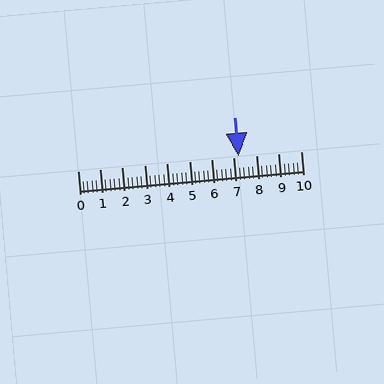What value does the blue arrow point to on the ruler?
The blue arrow points to approximately 7.2.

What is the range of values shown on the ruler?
The ruler shows values from 0 to 10.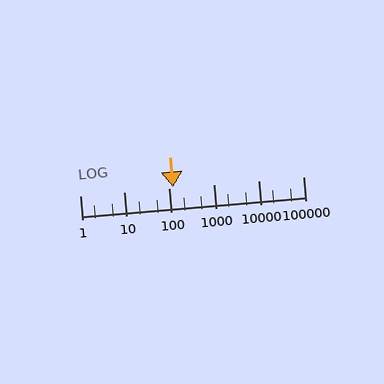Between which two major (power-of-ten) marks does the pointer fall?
The pointer is between 100 and 1000.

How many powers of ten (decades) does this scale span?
The scale spans 5 decades, from 1 to 100000.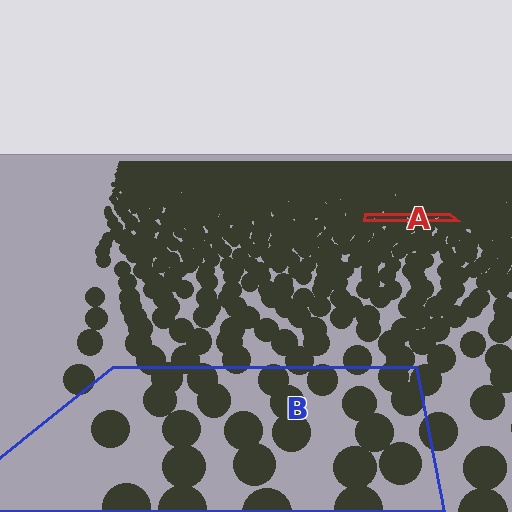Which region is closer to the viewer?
Region B is closer. The texture elements there are larger and more spread out.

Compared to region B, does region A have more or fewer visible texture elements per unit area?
Region A has more texture elements per unit area — they are packed more densely because it is farther away.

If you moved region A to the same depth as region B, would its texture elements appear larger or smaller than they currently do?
They would appear larger. At a closer depth, the same texture elements are projected at a bigger on-screen size.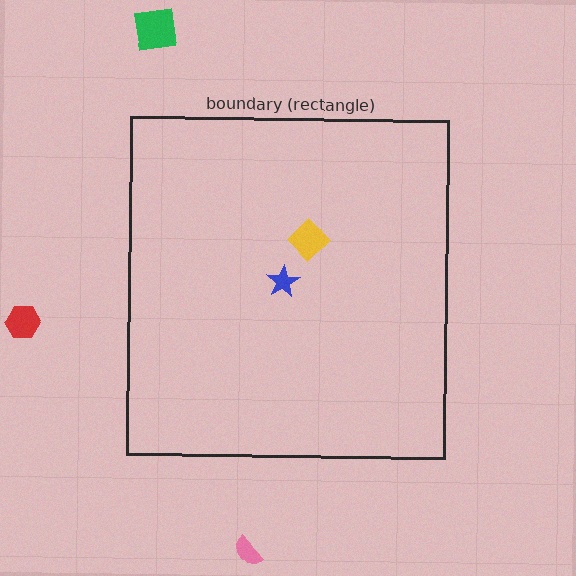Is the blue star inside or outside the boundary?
Inside.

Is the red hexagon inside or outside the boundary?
Outside.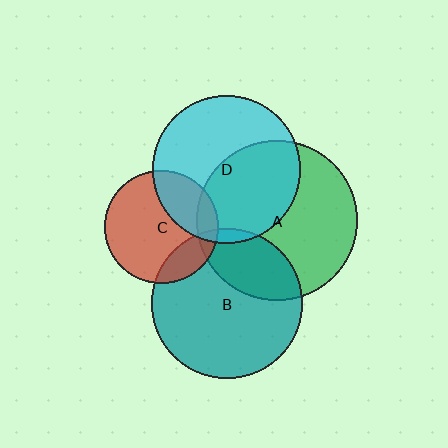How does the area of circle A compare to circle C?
Approximately 2.0 times.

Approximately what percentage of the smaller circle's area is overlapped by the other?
Approximately 5%.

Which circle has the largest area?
Circle A (green).